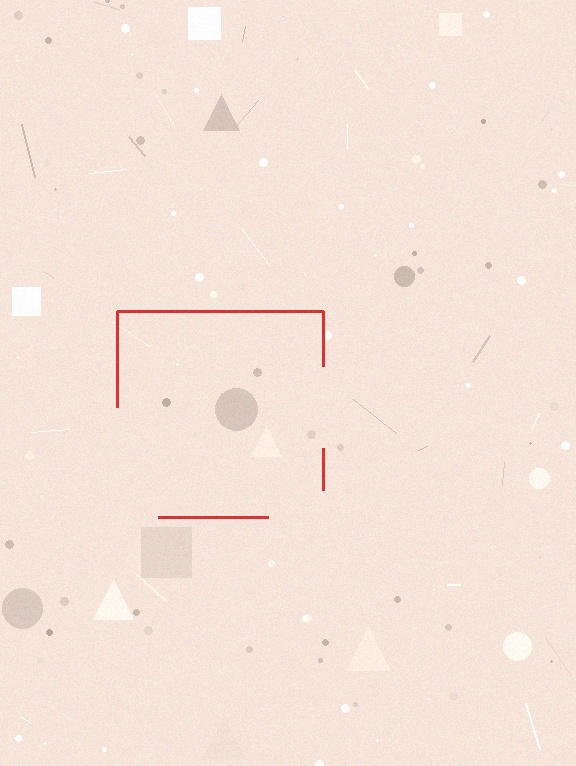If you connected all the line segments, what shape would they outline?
They would outline a square.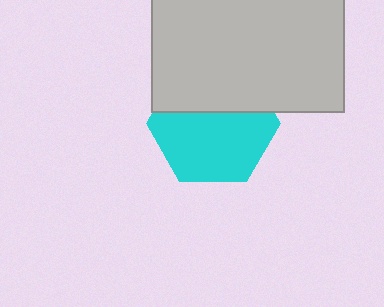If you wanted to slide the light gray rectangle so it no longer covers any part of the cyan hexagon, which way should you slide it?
Slide it up — that is the most direct way to separate the two shapes.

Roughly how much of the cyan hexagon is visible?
About half of it is visible (roughly 61%).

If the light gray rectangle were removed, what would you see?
You would see the complete cyan hexagon.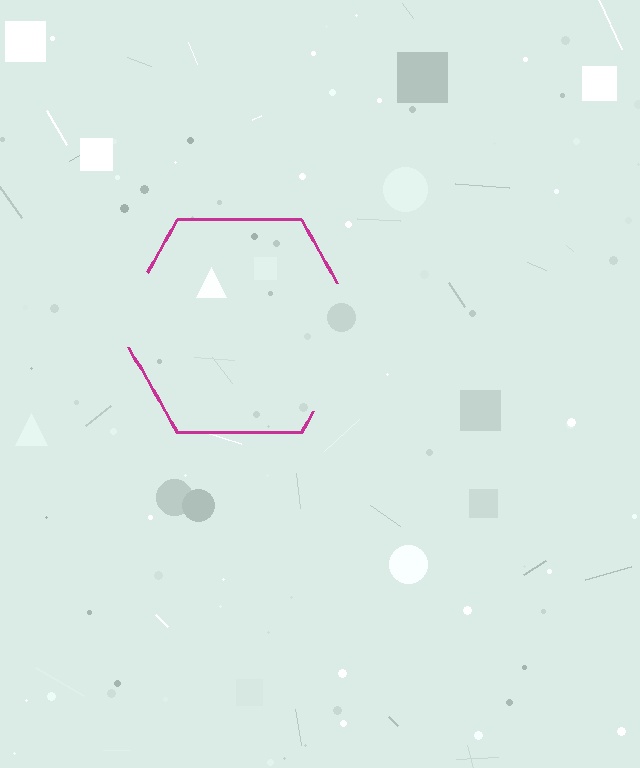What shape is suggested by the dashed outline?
The dashed outline suggests a hexagon.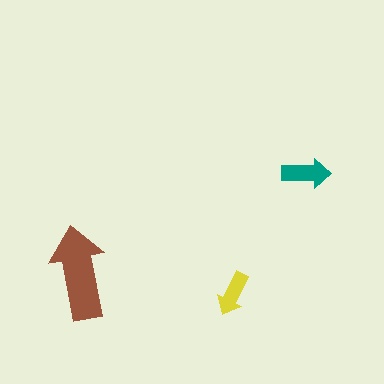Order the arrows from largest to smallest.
the brown one, the teal one, the yellow one.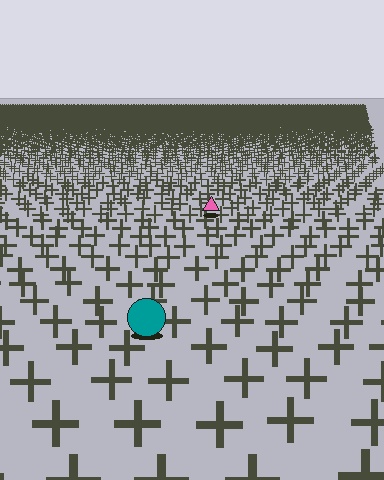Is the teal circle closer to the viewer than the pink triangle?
Yes. The teal circle is closer — you can tell from the texture gradient: the ground texture is coarser near it.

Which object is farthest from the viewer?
The pink triangle is farthest from the viewer. It appears smaller and the ground texture around it is denser.